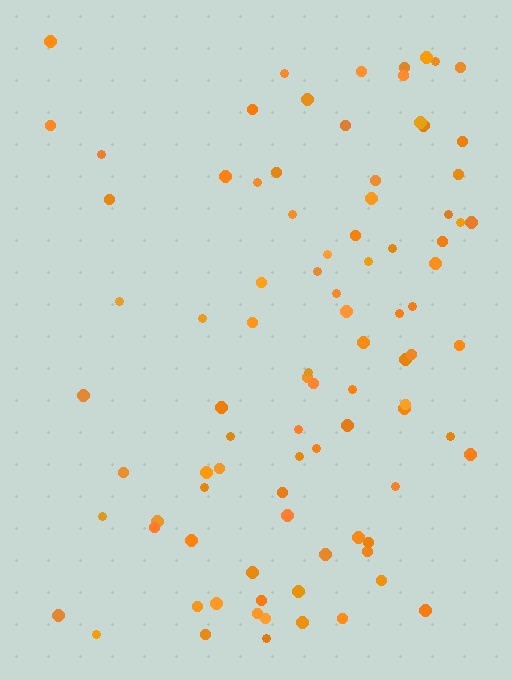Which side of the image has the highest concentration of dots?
The right.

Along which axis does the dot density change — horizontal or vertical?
Horizontal.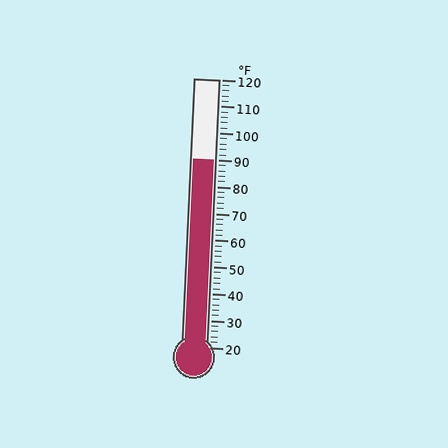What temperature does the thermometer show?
The thermometer shows approximately 90°F.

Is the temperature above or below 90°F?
The temperature is at 90°F.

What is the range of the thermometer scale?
The thermometer scale ranges from 20°F to 120°F.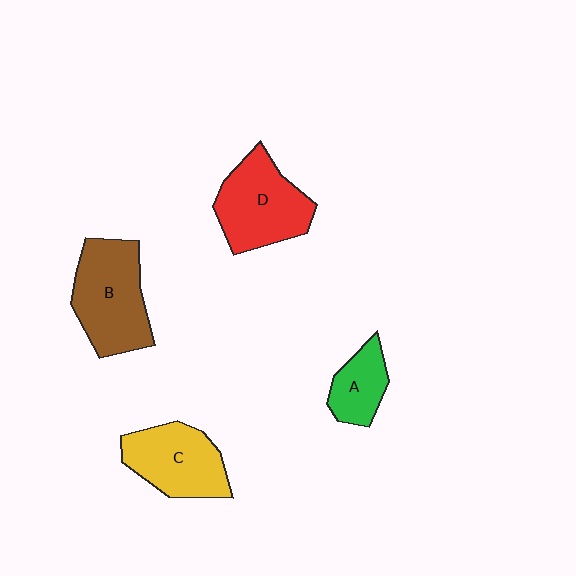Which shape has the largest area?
Shape B (brown).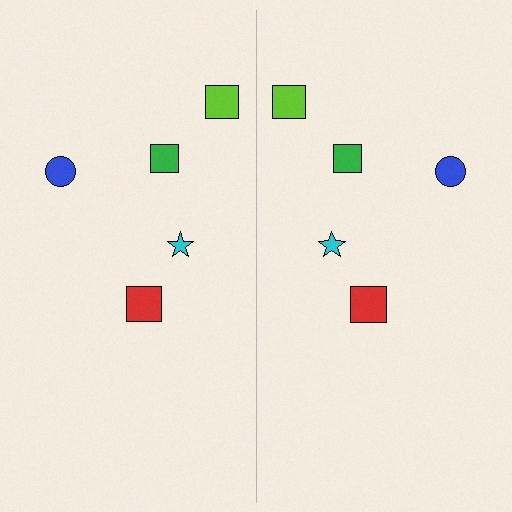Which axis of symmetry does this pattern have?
The pattern has a vertical axis of symmetry running through the center of the image.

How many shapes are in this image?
There are 10 shapes in this image.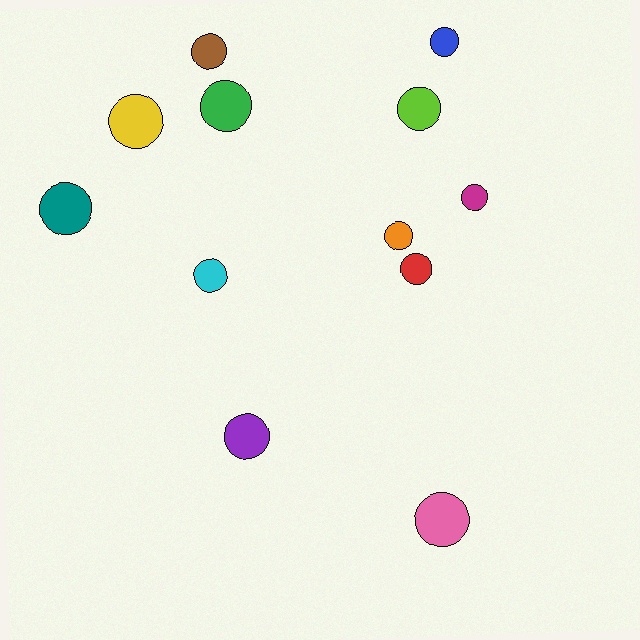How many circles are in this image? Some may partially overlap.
There are 12 circles.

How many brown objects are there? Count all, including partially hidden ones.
There is 1 brown object.